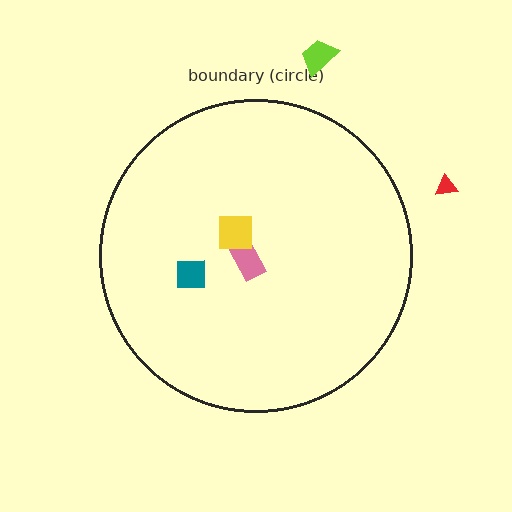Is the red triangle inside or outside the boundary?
Outside.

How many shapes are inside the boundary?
3 inside, 2 outside.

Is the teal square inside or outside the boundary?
Inside.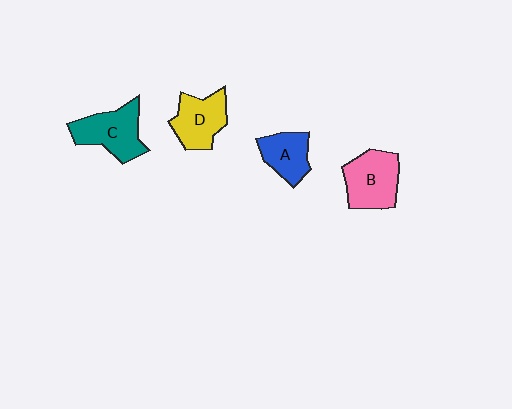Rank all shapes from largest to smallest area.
From largest to smallest: B (pink), C (teal), D (yellow), A (blue).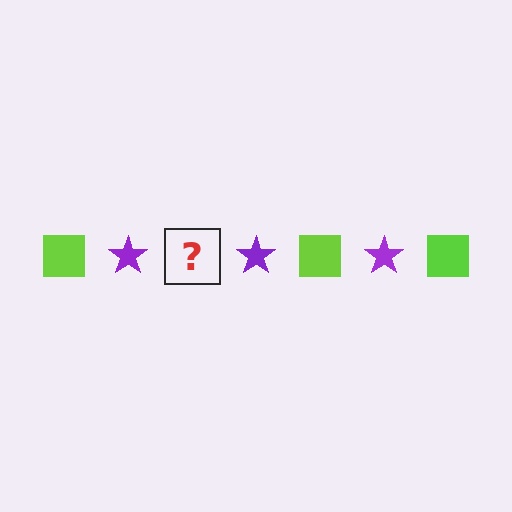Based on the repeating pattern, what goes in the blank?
The blank should be a lime square.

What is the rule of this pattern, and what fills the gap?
The rule is that the pattern alternates between lime square and purple star. The gap should be filled with a lime square.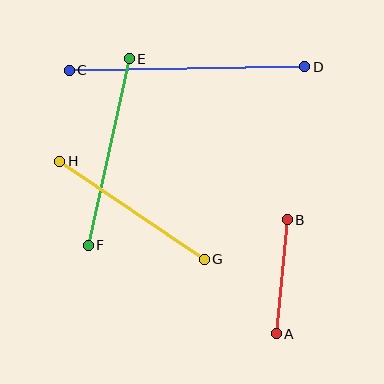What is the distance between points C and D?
The distance is approximately 235 pixels.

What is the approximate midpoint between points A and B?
The midpoint is at approximately (282, 277) pixels.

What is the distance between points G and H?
The distance is approximately 174 pixels.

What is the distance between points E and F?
The distance is approximately 191 pixels.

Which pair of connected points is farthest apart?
Points C and D are farthest apart.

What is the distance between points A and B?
The distance is approximately 115 pixels.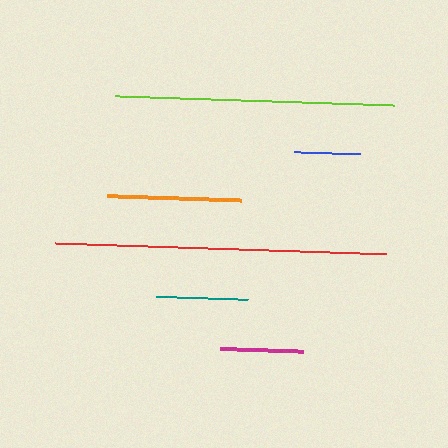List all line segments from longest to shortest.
From longest to shortest: red, lime, orange, teal, magenta, blue.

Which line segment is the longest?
The red line is the longest at approximately 330 pixels.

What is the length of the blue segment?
The blue segment is approximately 66 pixels long.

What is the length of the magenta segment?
The magenta segment is approximately 82 pixels long.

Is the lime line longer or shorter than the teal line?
The lime line is longer than the teal line.